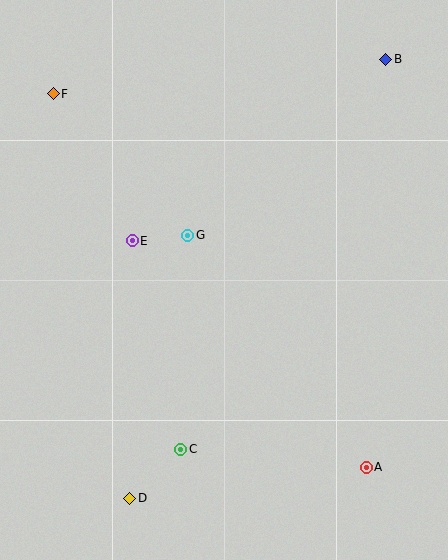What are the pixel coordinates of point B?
Point B is at (386, 59).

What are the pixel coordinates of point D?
Point D is at (130, 498).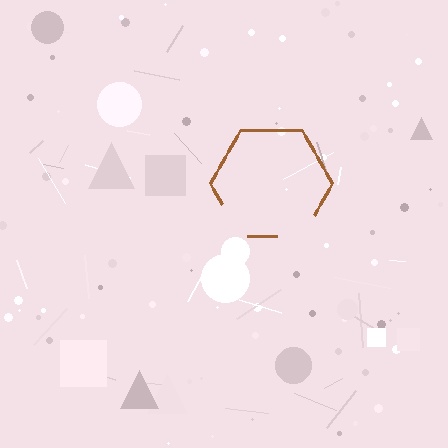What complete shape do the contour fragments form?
The contour fragments form a hexagon.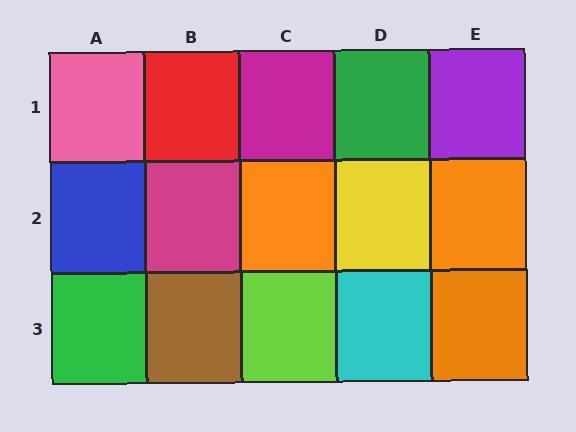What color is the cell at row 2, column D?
Yellow.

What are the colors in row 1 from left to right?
Pink, red, magenta, green, purple.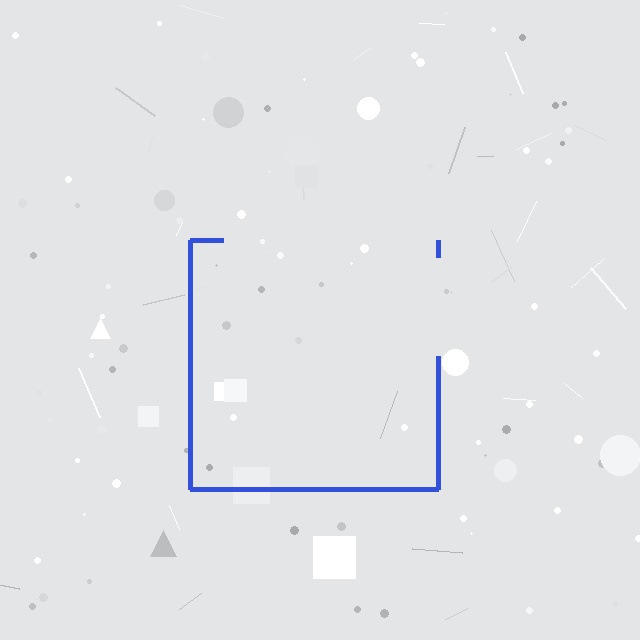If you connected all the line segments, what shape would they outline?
They would outline a square.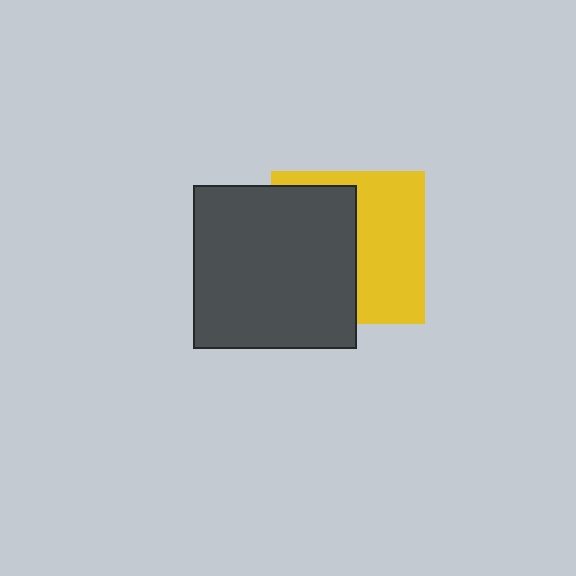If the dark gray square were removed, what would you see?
You would see the complete yellow square.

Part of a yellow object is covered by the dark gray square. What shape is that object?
It is a square.